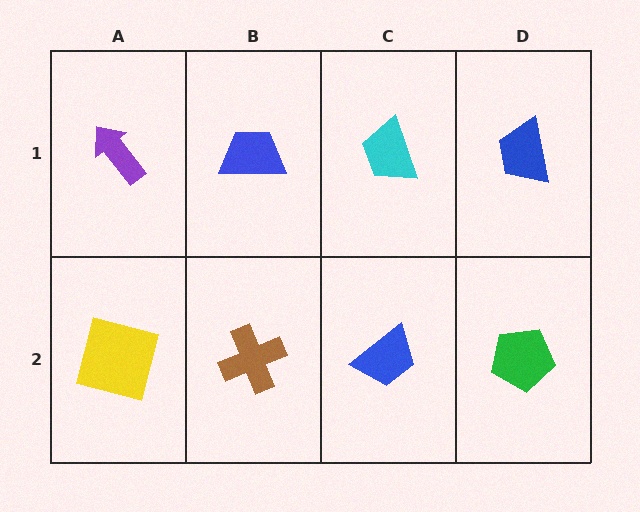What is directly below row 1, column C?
A blue trapezoid.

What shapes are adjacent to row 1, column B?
A brown cross (row 2, column B), a purple arrow (row 1, column A), a cyan trapezoid (row 1, column C).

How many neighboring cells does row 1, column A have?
2.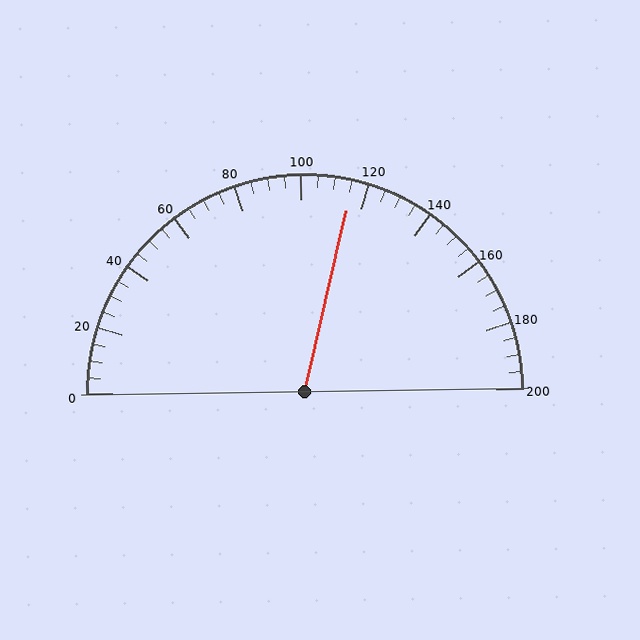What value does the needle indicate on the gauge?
The needle indicates approximately 115.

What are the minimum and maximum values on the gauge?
The gauge ranges from 0 to 200.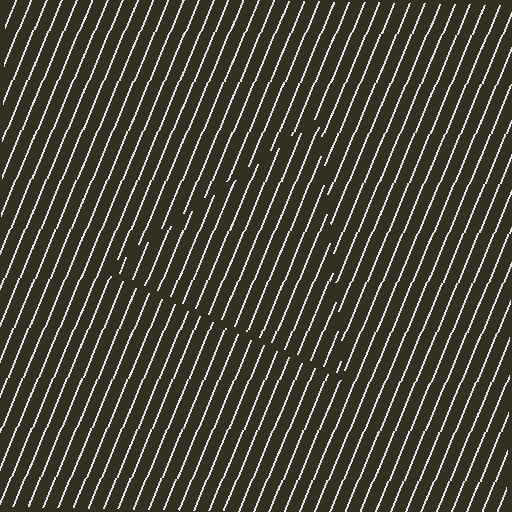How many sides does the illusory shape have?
3 sides — the line-ends trace a triangle.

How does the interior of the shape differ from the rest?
The interior of the shape contains the same grating, shifted by half a period — the contour is defined by the phase discontinuity where line-ends from the inner and outer gratings abut.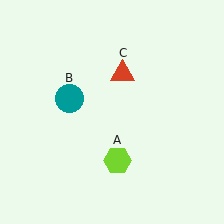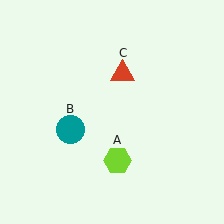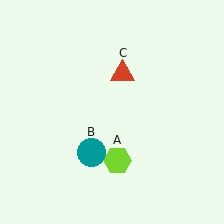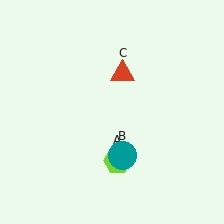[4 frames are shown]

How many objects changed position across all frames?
1 object changed position: teal circle (object B).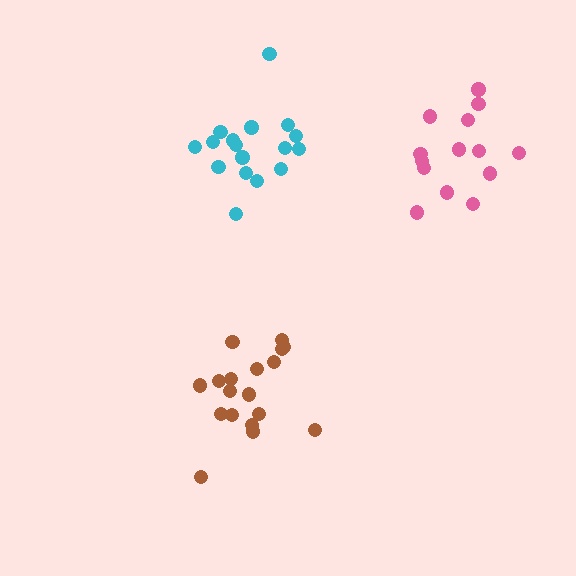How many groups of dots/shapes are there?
There are 3 groups.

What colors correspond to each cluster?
The clusters are colored: brown, cyan, pink.